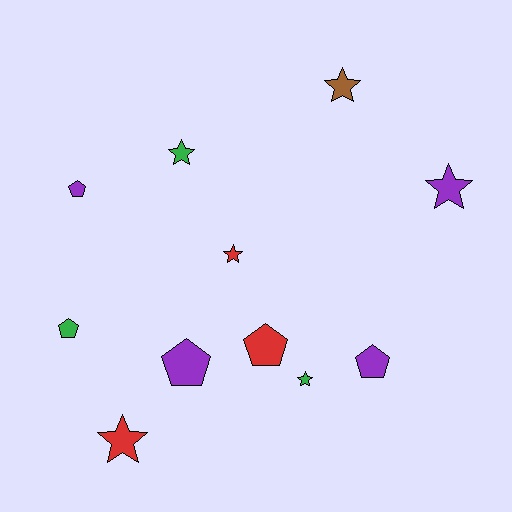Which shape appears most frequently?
Star, with 6 objects.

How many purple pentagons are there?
There are 3 purple pentagons.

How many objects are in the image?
There are 11 objects.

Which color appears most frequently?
Purple, with 4 objects.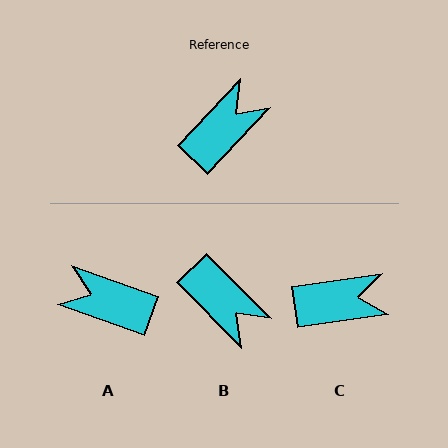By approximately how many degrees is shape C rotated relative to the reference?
Approximately 38 degrees clockwise.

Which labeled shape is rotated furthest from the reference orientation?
A, about 114 degrees away.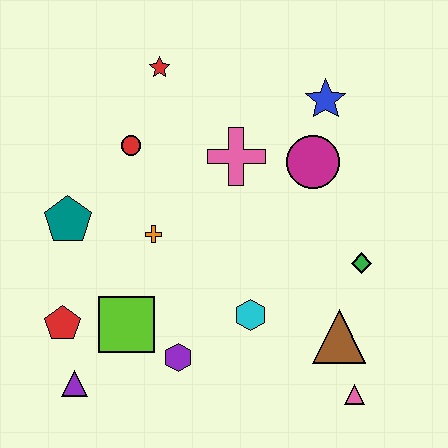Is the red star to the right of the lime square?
Yes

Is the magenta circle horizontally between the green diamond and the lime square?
Yes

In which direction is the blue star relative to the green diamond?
The blue star is above the green diamond.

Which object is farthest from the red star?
The pink triangle is farthest from the red star.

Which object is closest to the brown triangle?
The pink triangle is closest to the brown triangle.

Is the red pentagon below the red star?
Yes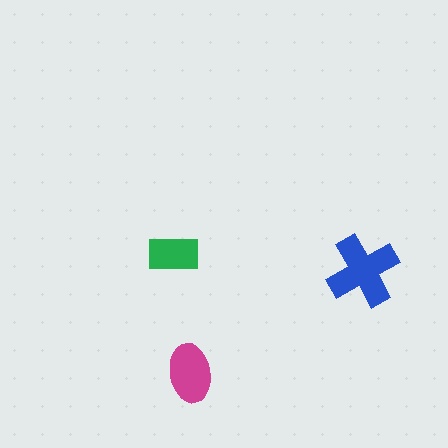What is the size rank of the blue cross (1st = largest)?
1st.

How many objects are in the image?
There are 3 objects in the image.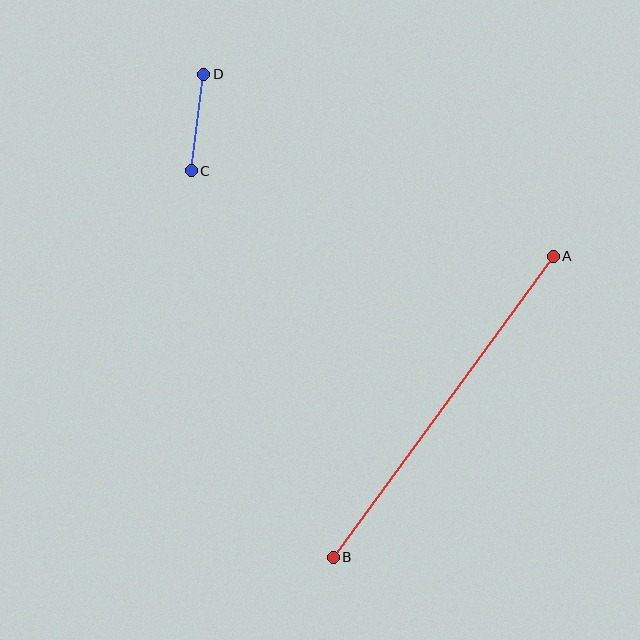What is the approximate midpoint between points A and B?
The midpoint is at approximately (443, 407) pixels.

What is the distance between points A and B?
The distance is approximately 373 pixels.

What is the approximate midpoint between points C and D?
The midpoint is at approximately (198, 123) pixels.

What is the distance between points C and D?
The distance is approximately 97 pixels.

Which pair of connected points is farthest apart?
Points A and B are farthest apart.